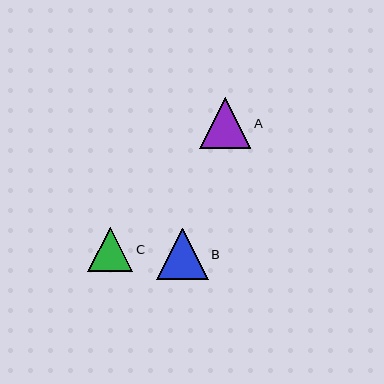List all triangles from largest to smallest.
From largest to smallest: B, A, C.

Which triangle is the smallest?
Triangle C is the smallest with a size of approximately 45 pixels.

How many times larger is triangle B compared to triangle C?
Triangle B is approximately 1.1 times the size of triangle C.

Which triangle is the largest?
Triangle B is the largest with a size of approximately 51 pixels.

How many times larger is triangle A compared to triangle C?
Triangle A is approximately 1.1 times the size of triangle C.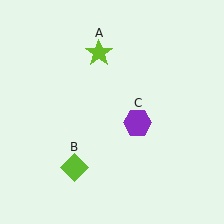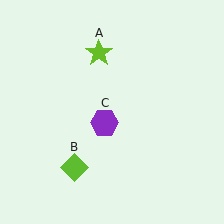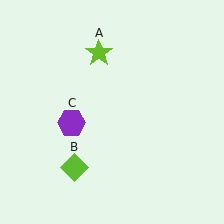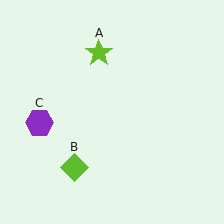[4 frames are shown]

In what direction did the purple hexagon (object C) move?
The purple hexagon (object C) moved left.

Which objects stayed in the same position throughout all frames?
Lime star (object A) and lime diamond (object B) remained stationary.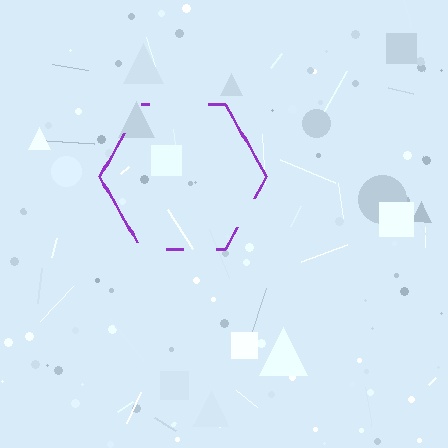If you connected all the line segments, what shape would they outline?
They would outline a hexagon.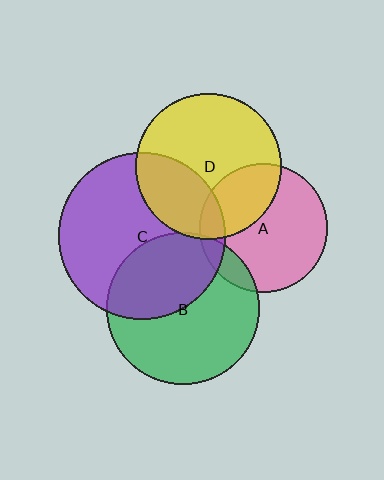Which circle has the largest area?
Circle C (purple).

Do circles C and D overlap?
Yes.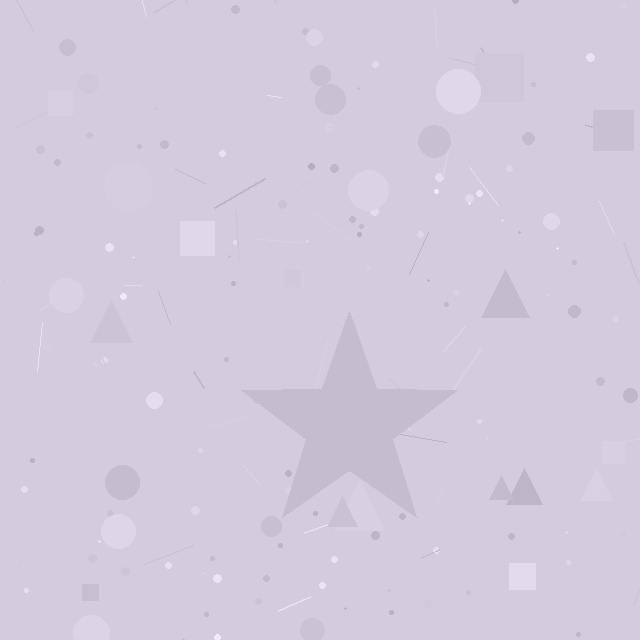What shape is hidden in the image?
A star is hidden in the image.